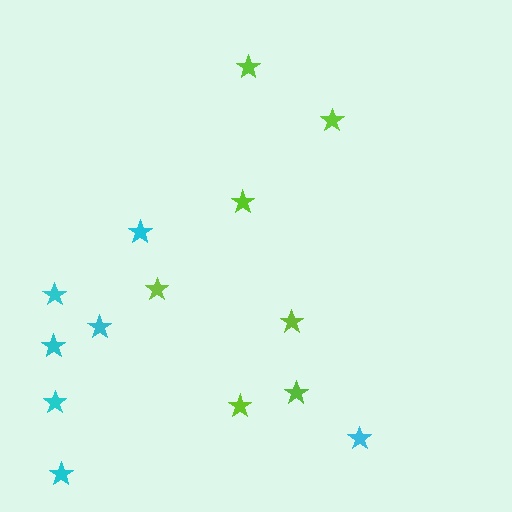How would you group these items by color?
There are 2 groups: one group of lime stars (7) and one group of cyan stars (7).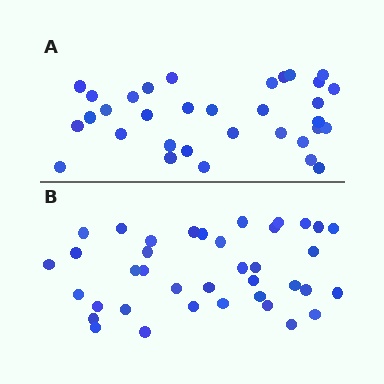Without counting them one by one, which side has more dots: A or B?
Region B (the bottom region) has more dots.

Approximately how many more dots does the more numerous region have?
Region B has about 5 more dots than region A.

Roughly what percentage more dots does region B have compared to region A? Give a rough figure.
About 15% more.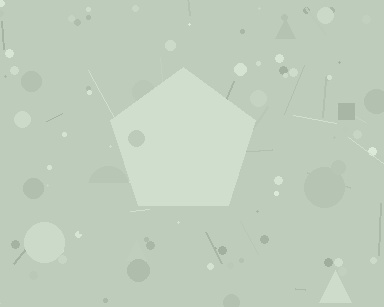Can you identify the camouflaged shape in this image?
The camouflaged shape is a pentagon.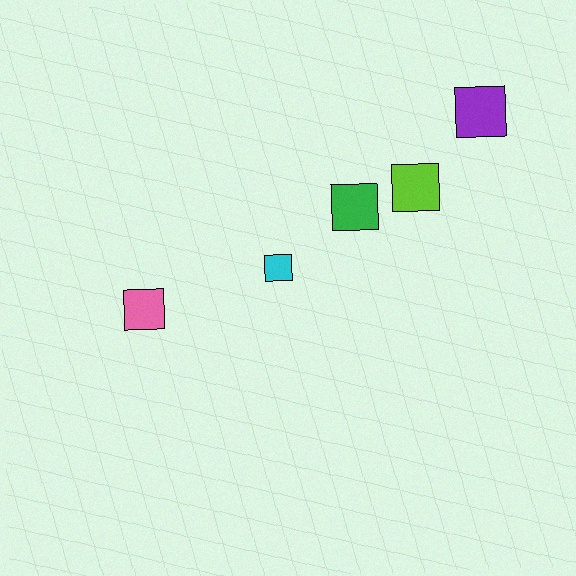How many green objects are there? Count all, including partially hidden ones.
There is 1 green object.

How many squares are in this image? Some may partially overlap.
There are 5 squares.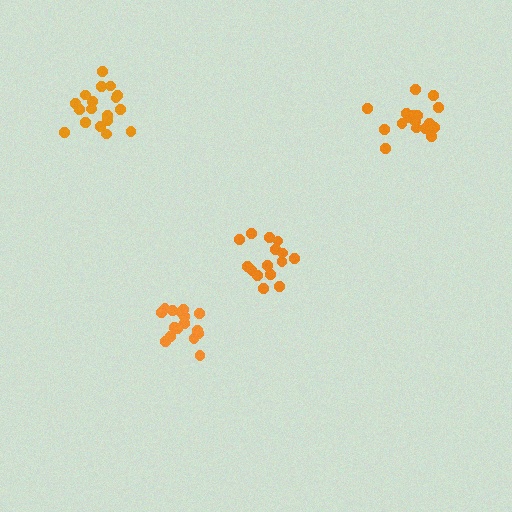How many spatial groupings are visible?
There are 4 spatial groupings.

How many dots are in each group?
Group 1: 18 dots, Group 2: 16 dots, Group 3: 17 dots, Group 4: 15 dots (66 total).